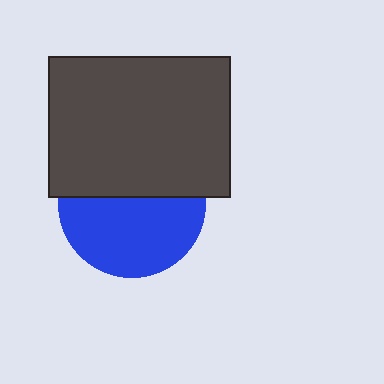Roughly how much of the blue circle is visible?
About half of it is visible (roughly 55%).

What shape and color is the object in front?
The object in front is a dark gray rectangle.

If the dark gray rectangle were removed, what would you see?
You would see the complete blue circle.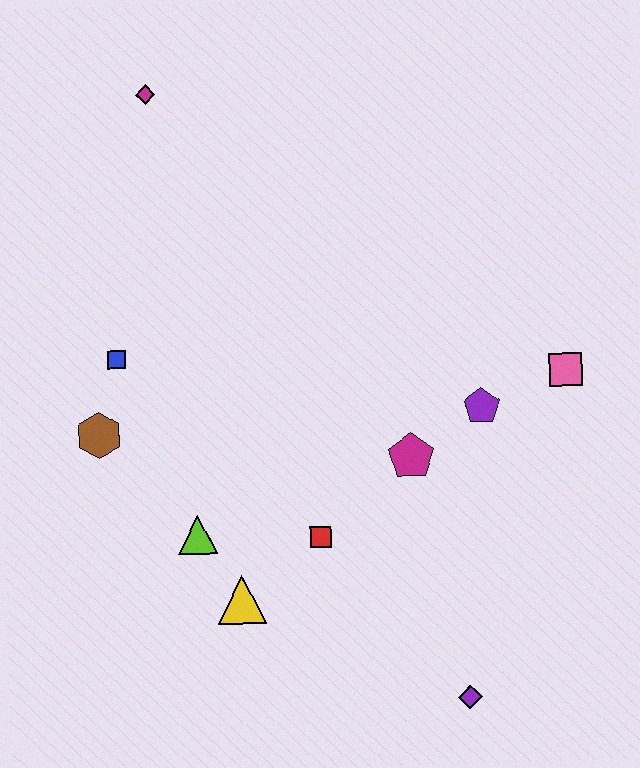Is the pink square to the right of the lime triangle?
Yes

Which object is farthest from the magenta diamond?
The purple diamond is farthest from the magenta diamond.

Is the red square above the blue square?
No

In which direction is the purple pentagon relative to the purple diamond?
The purple pentagon is above the purple diamond.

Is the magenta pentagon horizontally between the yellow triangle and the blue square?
No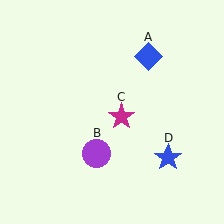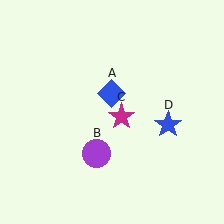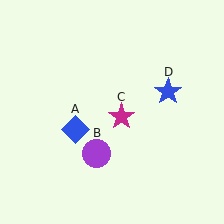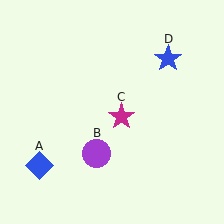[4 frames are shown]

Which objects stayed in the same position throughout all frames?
Purple circle (object B) and magenta star (object C) remained stationary.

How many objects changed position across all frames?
2 objects changed position: blue diamond (object A), blue star (object D).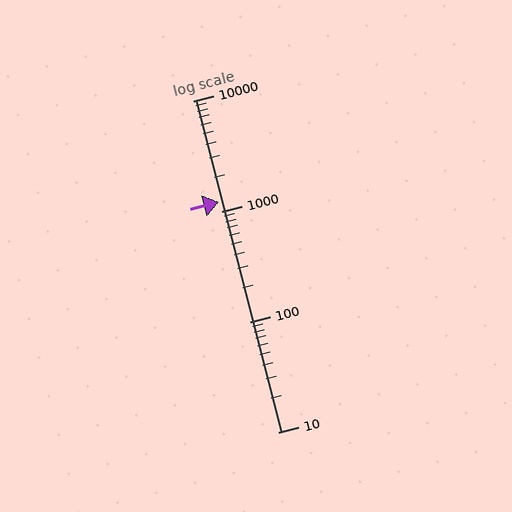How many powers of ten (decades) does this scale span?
The scale spans 3 decades, from 10 to 10000.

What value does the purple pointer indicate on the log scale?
The pointer indicates approximately 1200.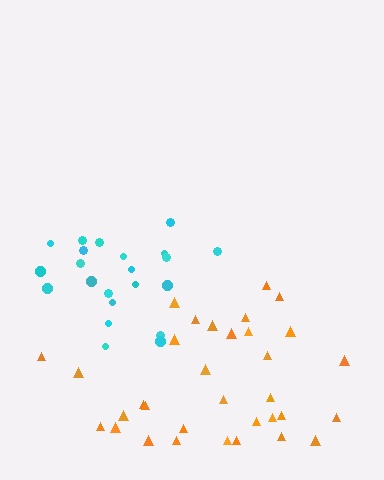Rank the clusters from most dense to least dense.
cyan, orange.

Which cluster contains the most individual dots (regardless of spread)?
Orange (33).